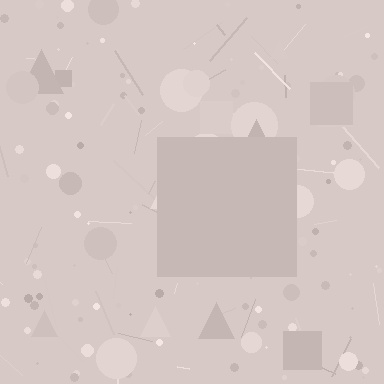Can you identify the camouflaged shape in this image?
The camouflaged shape is a square.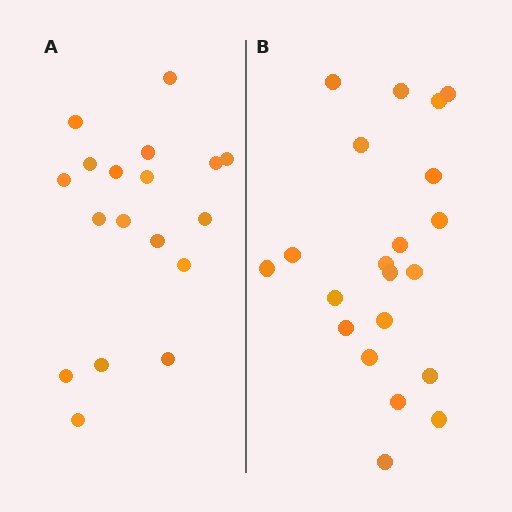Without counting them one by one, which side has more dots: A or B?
Region B (the right region) has more dots.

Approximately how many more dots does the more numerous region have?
Region B has just a few more — roughly 2 or 3 more dots than region A.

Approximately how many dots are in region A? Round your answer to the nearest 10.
About 20 dots. (The exact count is 18, which rounds to 20.)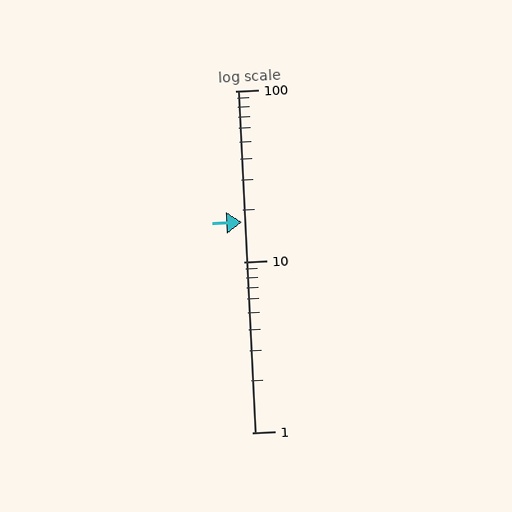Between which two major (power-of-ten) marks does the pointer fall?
The pointer is between 10 and 100.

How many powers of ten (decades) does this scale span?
The scale spans 2 decades, from 1 to 100.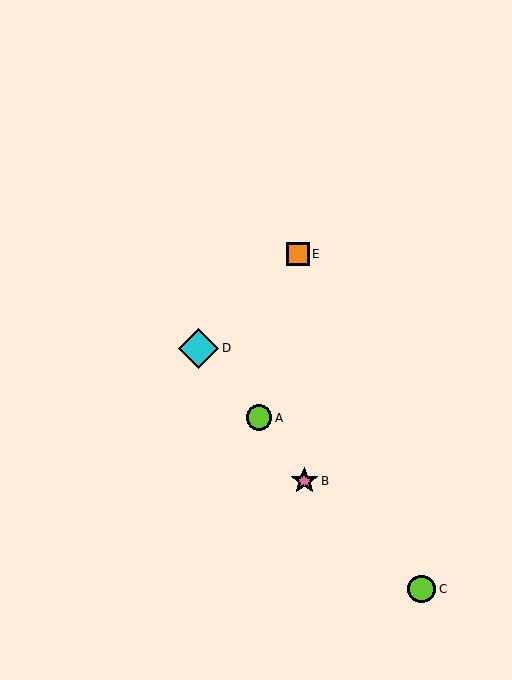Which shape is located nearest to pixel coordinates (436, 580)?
The lime circle (labeled C) at (422, 589) is nearest to that location.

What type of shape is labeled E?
Shape E is an orange square.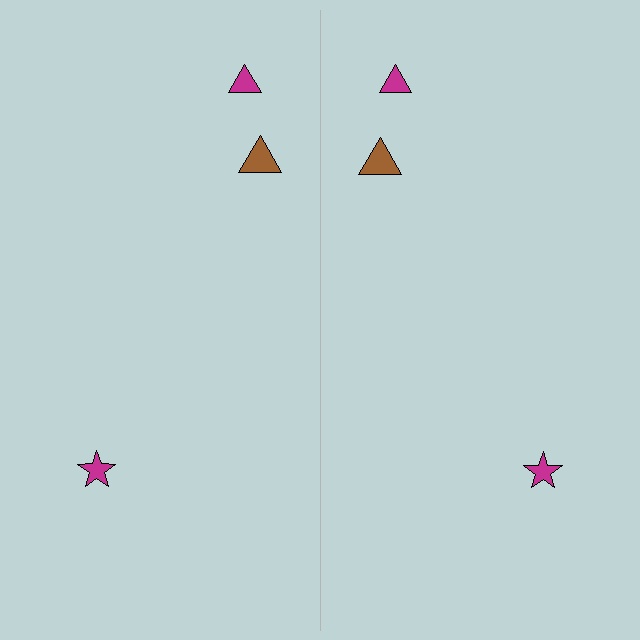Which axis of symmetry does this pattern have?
The pattern has a vertical axis of symmetry running through the center of the image.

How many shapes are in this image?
There are 6 shapes in this image.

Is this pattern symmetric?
Yes, this pattern has bilateral (reflection) symmetry.